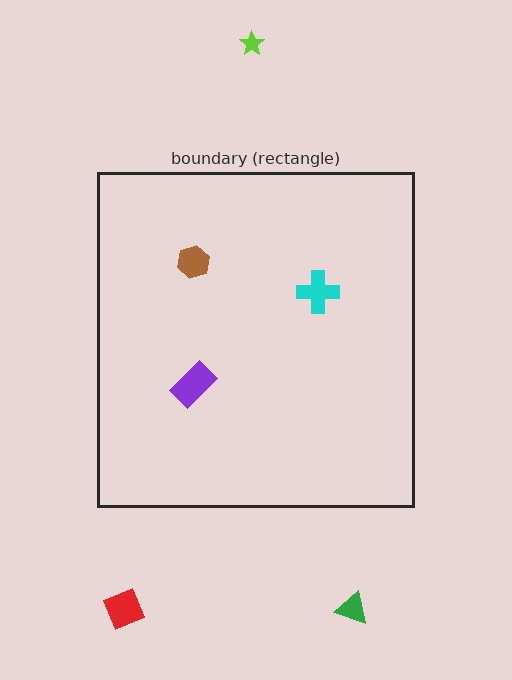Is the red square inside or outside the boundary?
Outside.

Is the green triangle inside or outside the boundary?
Outside.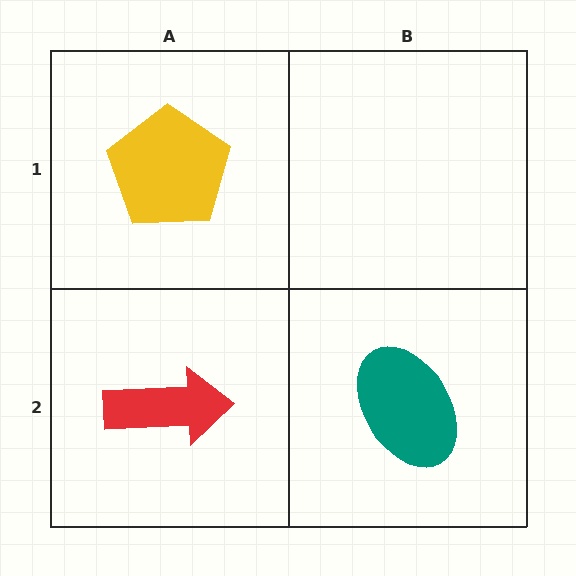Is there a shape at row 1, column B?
No, that cell is empty.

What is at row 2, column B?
A teal ellipse.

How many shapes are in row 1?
1 shape.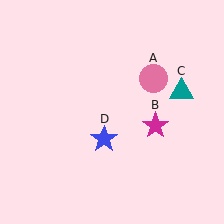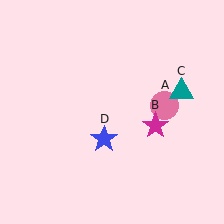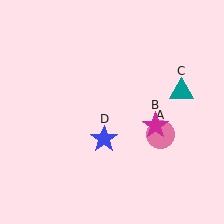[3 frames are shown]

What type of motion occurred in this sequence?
The pink circle (object A) rotated clockwise around the center of the scene.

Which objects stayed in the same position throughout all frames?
Magenta star (object B) and teal triangle (object C) and blue star (object D) remained stationary.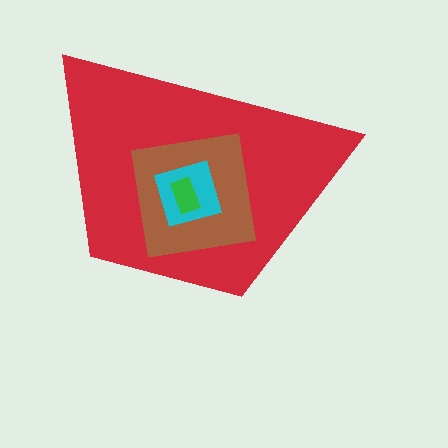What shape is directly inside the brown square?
The cyan diamond.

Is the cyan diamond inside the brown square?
Yes.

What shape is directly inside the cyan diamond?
The green rectangle.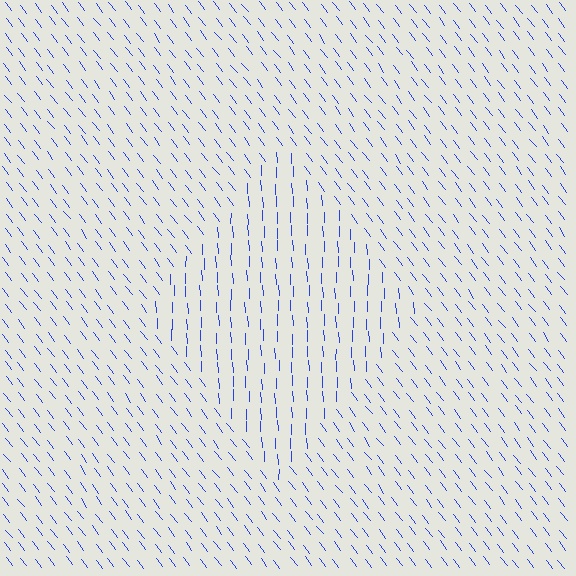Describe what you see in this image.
The image is filled with small blue line segments. A diamond region in the image has lines oriented differently from the surrounding lines, creating a visible texture boundary.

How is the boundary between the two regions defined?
The boundary is defined purely by a change in line orientation (approximately 35 degrees difference). All lines are the same color and thickness.